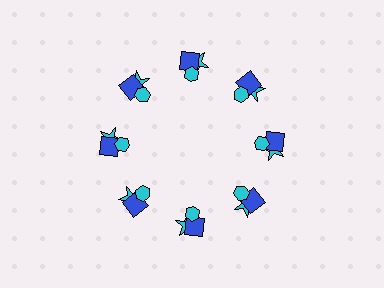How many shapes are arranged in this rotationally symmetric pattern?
There are 24 shapes, arranged in 8 groups of 3.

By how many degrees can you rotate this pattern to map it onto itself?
The pattern maps onto itself every 45 degrees of rotation.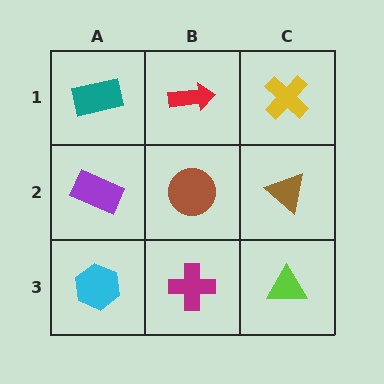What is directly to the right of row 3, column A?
A magenta cross.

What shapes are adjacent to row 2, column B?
A red arrow (row 1, column B), a magenta cross (row 3, column B), a purple rectangle (row 2, column A), a brown triangle (row 2, column C).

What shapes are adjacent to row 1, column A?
A purple rectangle (row 2, column A), a red arrow (row 1, column B).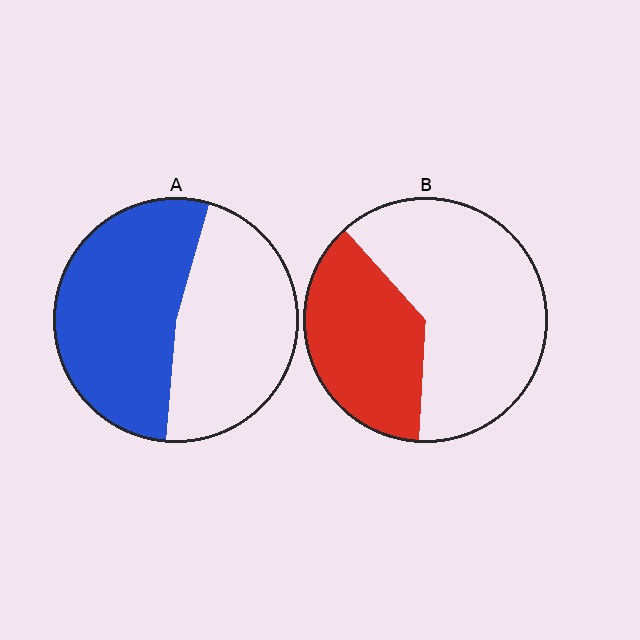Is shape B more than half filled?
No.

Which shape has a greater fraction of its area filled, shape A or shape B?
Shape A.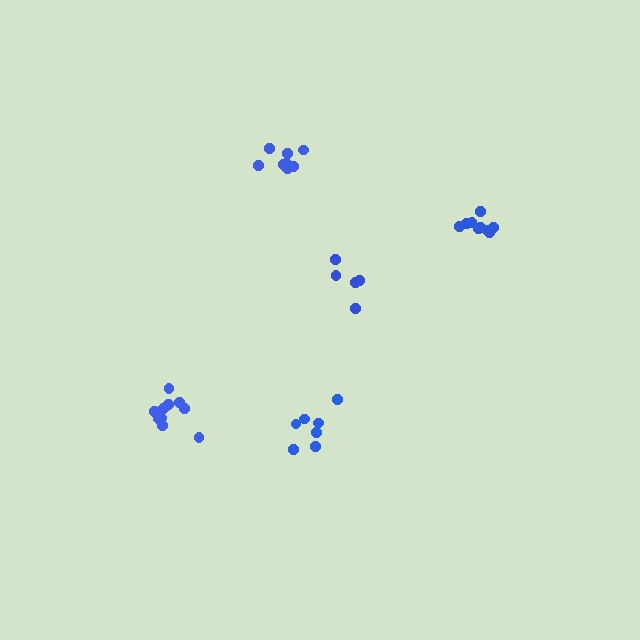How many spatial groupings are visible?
There are 5 spatial groupings.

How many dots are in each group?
Group 1: 11 dots, Group 2: 9 dots, Group 3: 5 dots, Group 4: 7 dots, Group 5: 8 dots (40 total).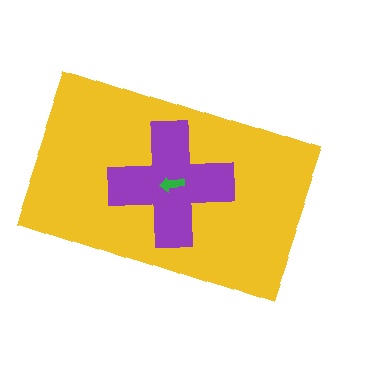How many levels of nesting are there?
3.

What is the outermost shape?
The yellow rectangle.